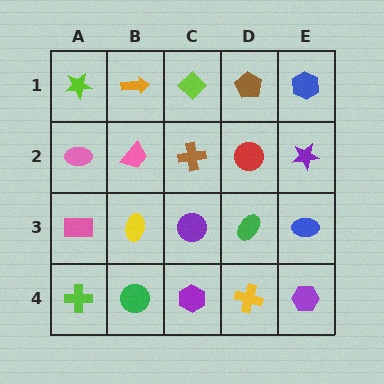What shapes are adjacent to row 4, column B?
A yellow ellipse (row 3, column B), a lime cross (row 4, column A), a purple hexagon (row 4, column C).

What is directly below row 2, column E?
A blue ellipse.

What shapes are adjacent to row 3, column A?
A pink ellipse (row 2, column A), a lime cross (row 4, column A), a yellow ellipse (row 3, column B).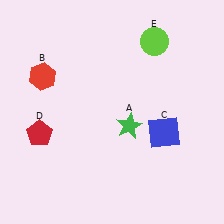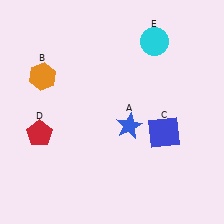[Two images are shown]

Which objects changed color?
A changed from green to blue. B changed from red to orange. E changed from lime to cyan.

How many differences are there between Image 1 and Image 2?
There are 3 differences between the two images.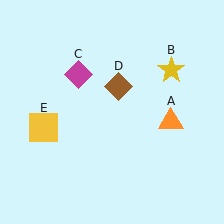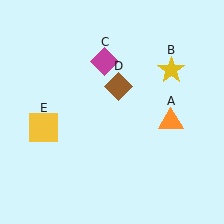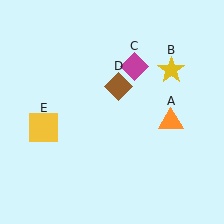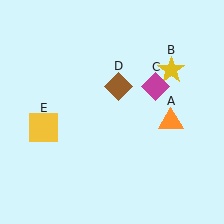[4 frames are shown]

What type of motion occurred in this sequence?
The magenta diamond (object C) rotated clockwise around the center of the scene.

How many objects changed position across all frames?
1 object changed position: magenta diamond (object C).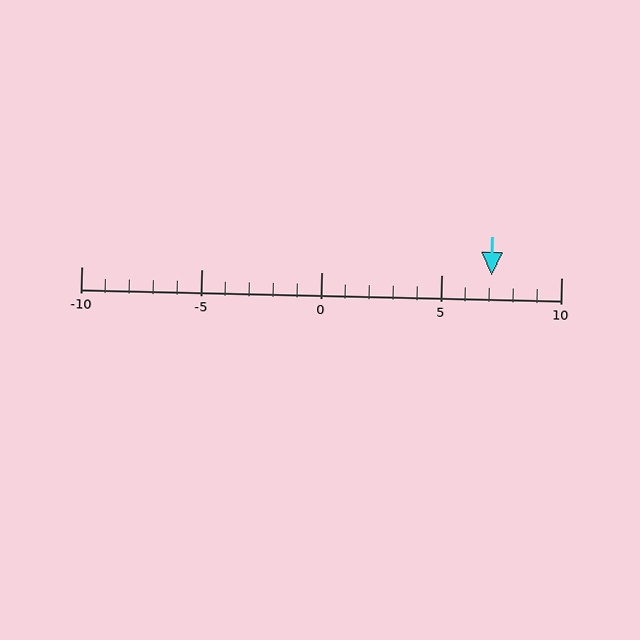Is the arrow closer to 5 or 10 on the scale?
The arrow is closer to 5.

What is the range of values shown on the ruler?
The ruler shows values from -10 to 10.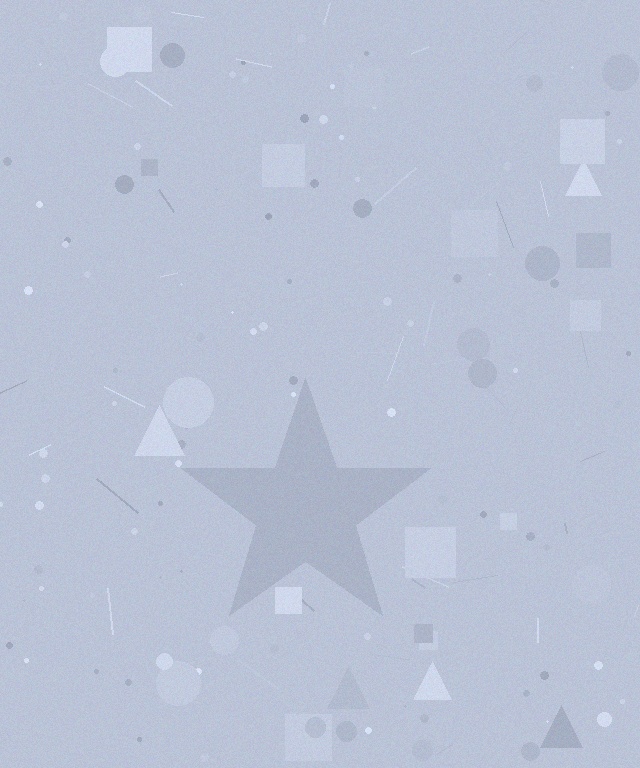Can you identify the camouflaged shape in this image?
The camouflaged shape is a star.